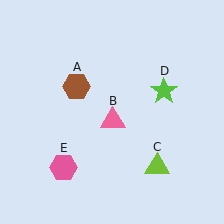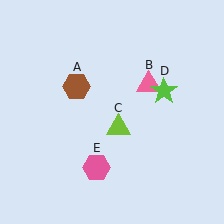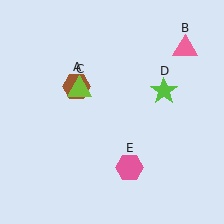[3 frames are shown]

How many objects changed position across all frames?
3 objects changed position: pink triangle (object B), lime triangle (object C), pink hexagon (object E).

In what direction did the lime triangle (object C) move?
The lime triangle (object C) moved up and to the left.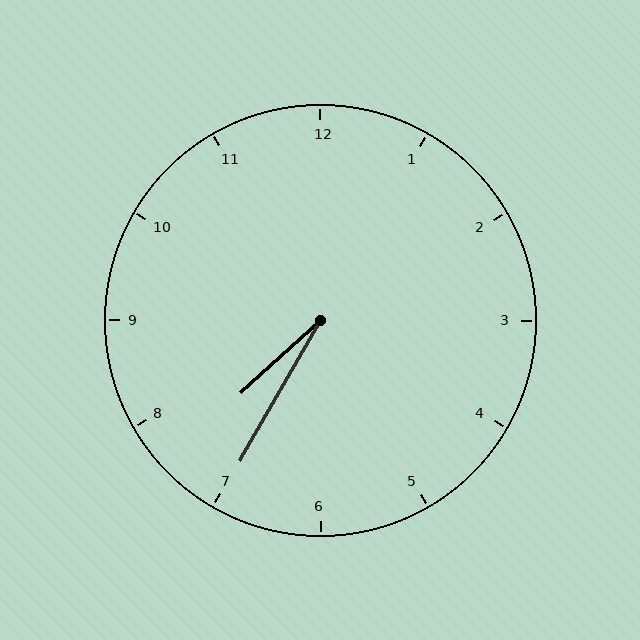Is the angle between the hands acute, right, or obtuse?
It is acute.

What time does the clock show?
7:35.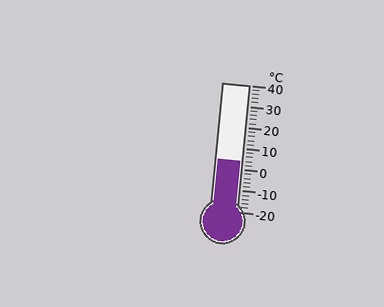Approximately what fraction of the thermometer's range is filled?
The thermometer is filled to approximately 40% of its range.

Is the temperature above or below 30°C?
The temperature is below 30°C.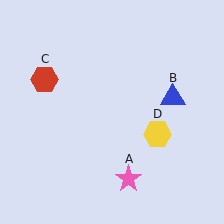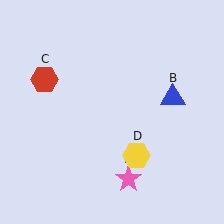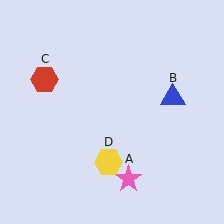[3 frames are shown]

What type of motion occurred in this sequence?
The yellow hexagon (object D) rotated clockwise around the center of the scene.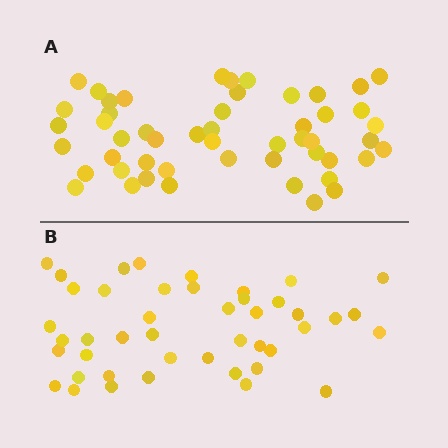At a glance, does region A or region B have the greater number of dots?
Region A (the top region) has more dots.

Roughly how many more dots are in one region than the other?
Region A has roughly 8 or so more dots than region B.